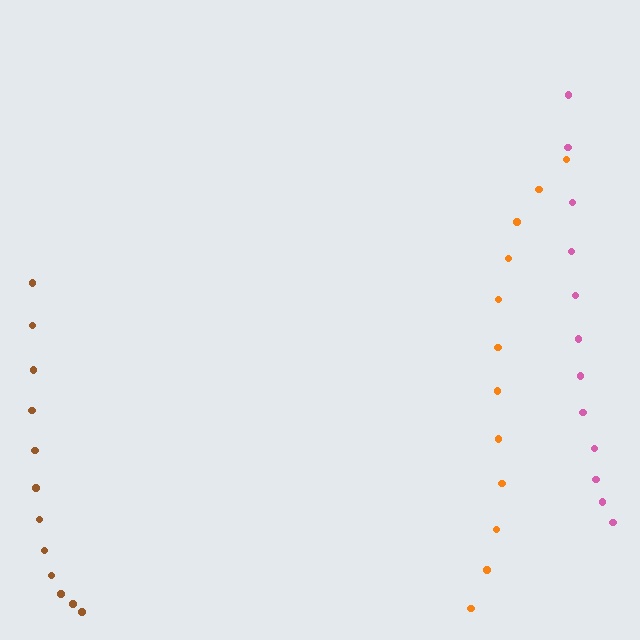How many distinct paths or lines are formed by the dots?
There are 3 distinct paths.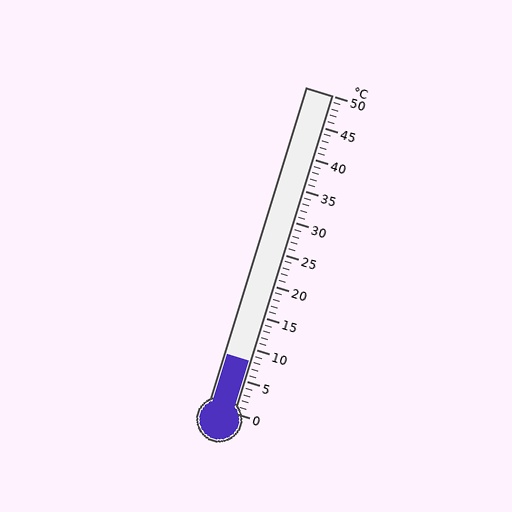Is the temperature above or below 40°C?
The temperature is below 40°C.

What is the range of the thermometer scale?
The thermometer scale ranges from 0°C to 50°C.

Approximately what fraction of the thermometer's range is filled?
The thermometer is filled to approximately 15% of its range.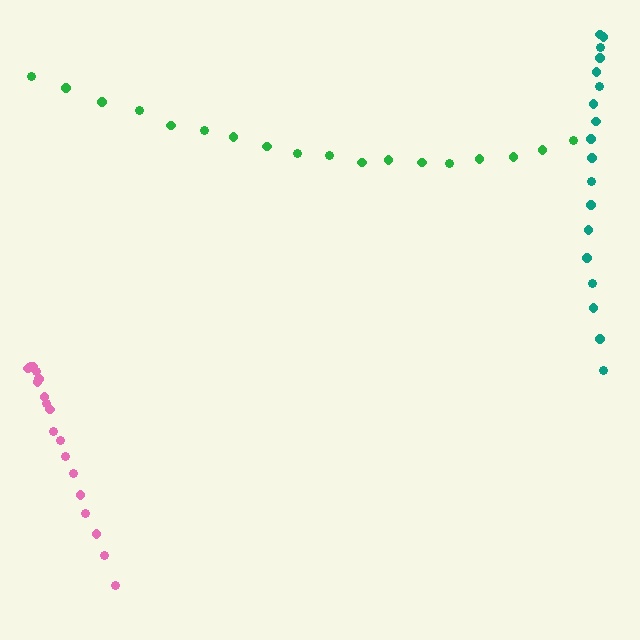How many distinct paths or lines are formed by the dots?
There are 3 distinct paths.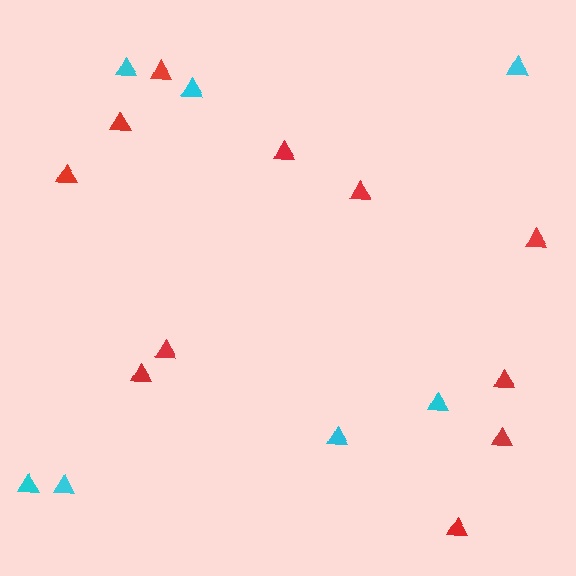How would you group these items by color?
There are 2 groups: one group of red triangles (11) and one group of cyan triangles (7).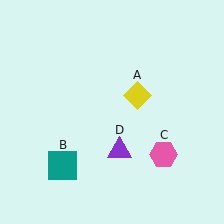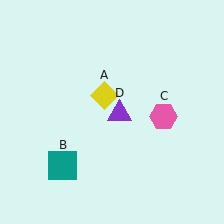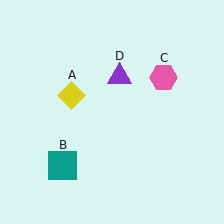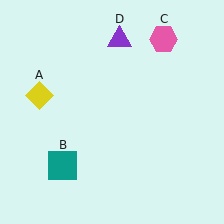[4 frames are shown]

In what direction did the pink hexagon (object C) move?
The pink hexagon (object C) moved up.